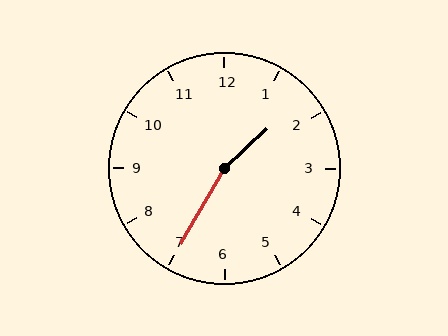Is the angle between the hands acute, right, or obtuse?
It is obtuse.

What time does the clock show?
1:35.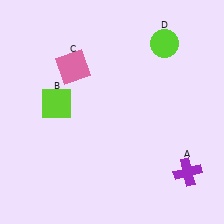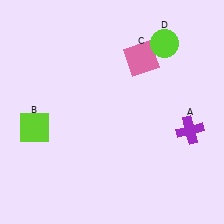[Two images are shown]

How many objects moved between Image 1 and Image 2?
3 objects moved between the two images.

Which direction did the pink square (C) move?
The pink square (C) moved right.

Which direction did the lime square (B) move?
The lime square (B) moved down.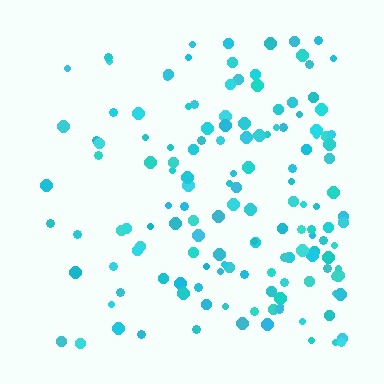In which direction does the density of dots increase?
From left to right, with the right side densest.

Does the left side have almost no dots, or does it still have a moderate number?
Still a moderate number, just noticeably fewer than the right.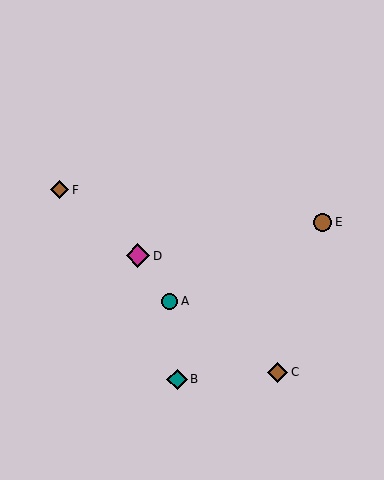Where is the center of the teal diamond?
The center of the teal diamond is at (177, 379).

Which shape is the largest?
The magenta diamond (labeled D) is the largest.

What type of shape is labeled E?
Shape E is a brown circle.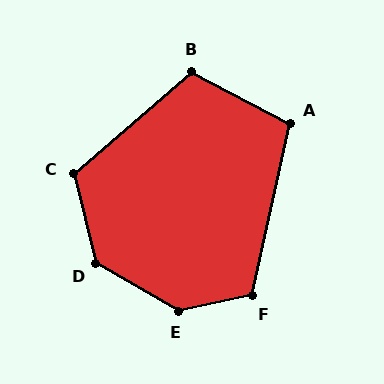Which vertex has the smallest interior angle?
A, at approximately 105 degrees.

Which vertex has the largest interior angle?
E, at approximately 138 degrees.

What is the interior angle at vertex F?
Approximately 114 degrees (obtuse).